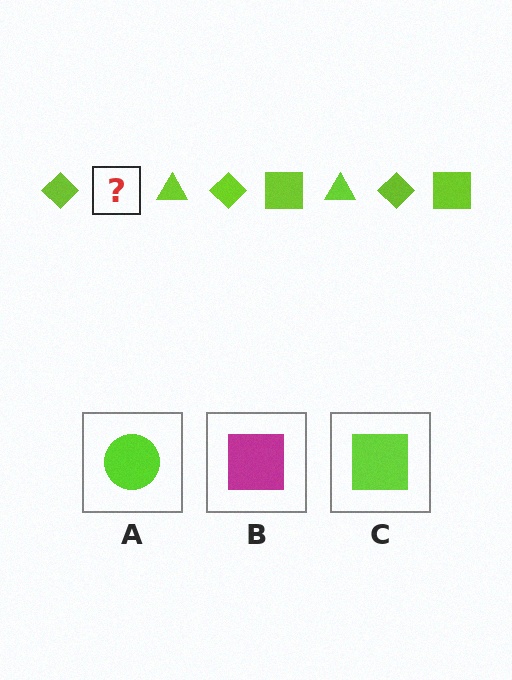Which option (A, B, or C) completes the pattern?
C.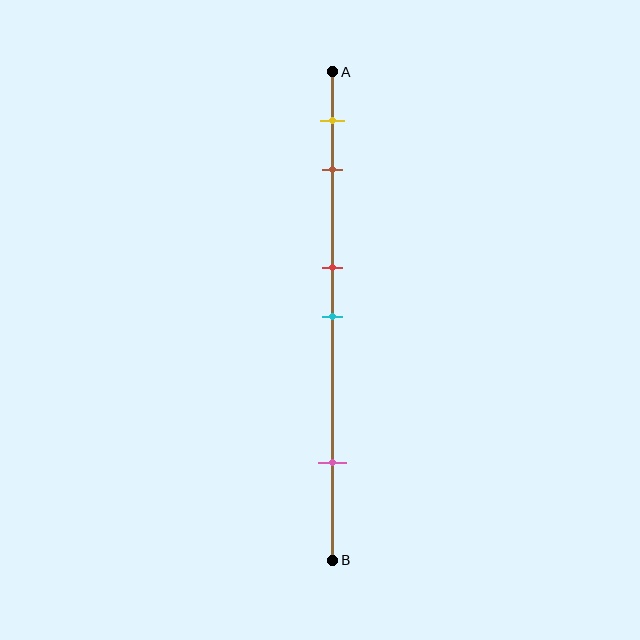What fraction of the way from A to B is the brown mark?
The brown mark is approximately 20% (0.2) of the way from A to B.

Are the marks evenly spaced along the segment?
No, the marks are not evenly spaced.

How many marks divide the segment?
There are 5 marks dividing the segment.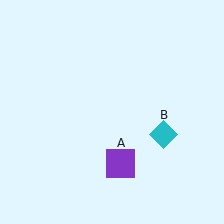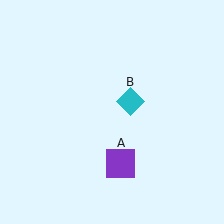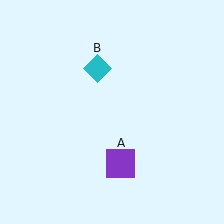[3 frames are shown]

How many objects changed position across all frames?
1 object changed position: cyan diamond (object B).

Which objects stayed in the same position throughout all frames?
Purple square (object A) remained stationary.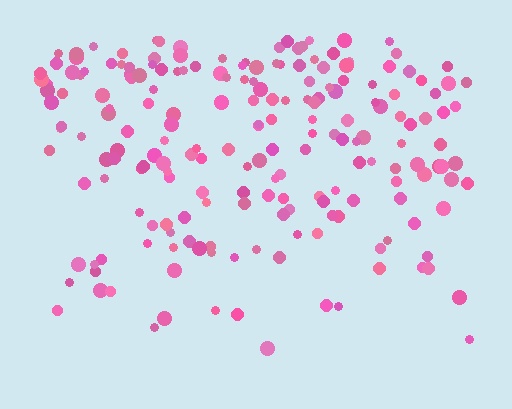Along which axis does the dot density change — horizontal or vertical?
Vertical.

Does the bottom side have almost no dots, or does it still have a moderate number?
Still a moderate number, just noticeably fewer than the top.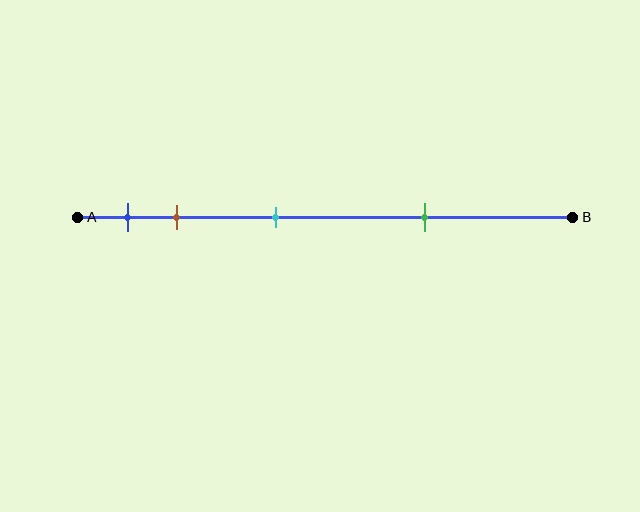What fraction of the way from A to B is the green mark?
The green mark is approximately 70% (0.7) of the way from A to B.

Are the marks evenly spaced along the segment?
No, the marks are not evenly spaced.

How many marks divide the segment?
There are 4 marks dividing the segment.